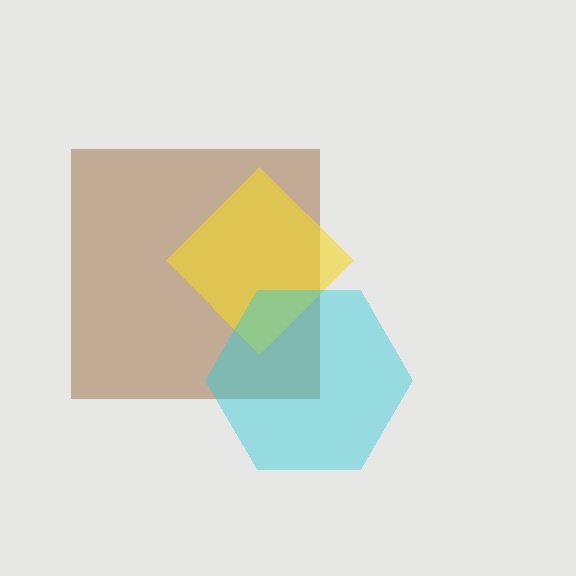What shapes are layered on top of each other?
The layered shapes are: a brown square, a yellow diamond, a cyan hexagon.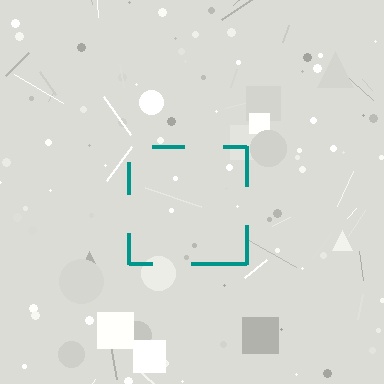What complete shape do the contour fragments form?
The contour fragments form a square.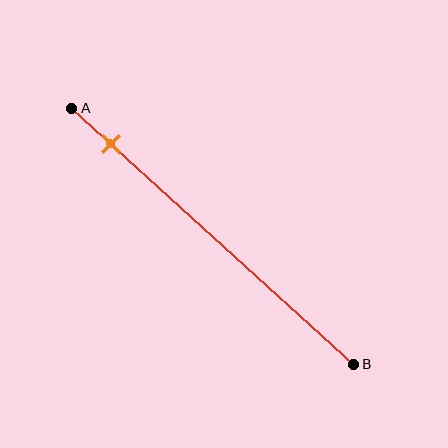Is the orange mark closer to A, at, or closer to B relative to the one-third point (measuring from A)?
The orange mark is closer to point A than the one-third point of segment AB.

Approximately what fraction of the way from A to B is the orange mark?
The orange mark is approximately 15% of the way from A to B.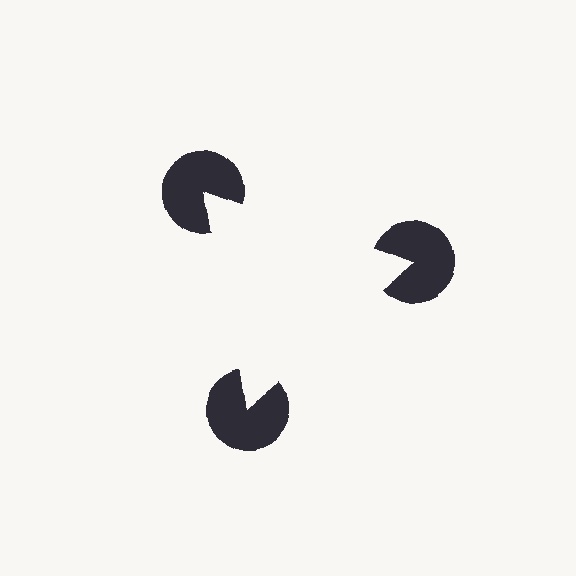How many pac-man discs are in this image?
There are 3 — one at each vertex of the illusory triangle.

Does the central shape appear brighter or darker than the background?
It typically appears slightly brighter than the background, even though no actual brightness change is drawn.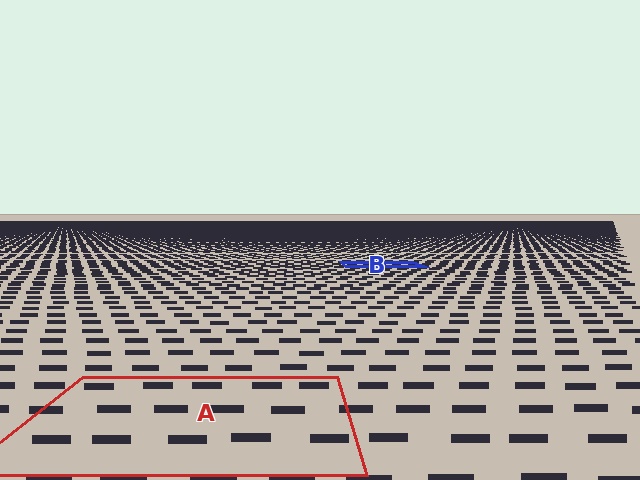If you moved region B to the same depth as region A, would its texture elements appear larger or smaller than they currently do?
They would appear larger. At a closer depth, the same texture elements are projected at a bigger on-screen size.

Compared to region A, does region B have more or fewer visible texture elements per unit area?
Region B has more texture elements per unit area — they are packed more densely because it is farther away.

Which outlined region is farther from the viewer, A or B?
Region B is farther from the viewer — the texture elements inside it appear smaller and more densely packed.